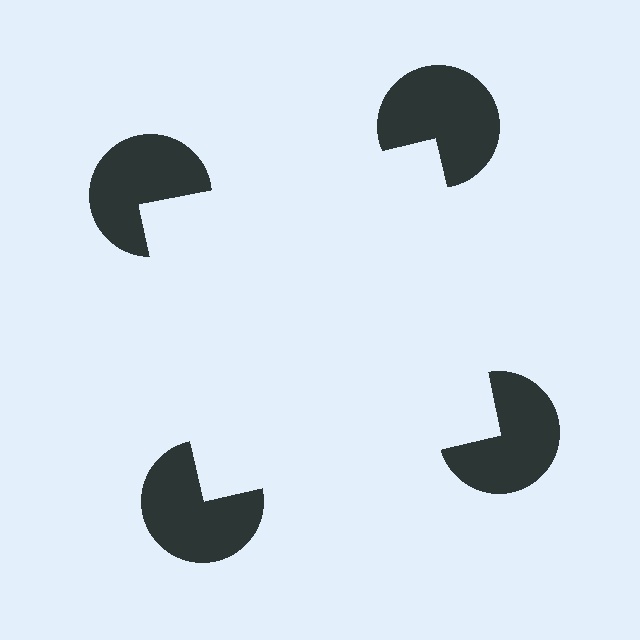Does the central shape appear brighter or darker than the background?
It typically appears slightly brighter than the background, even though no actual brightness change is drawn.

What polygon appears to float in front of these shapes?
An illusory square — its edges are inferred from the aligned wedge cuts in the pac-man discs, not physically drawn.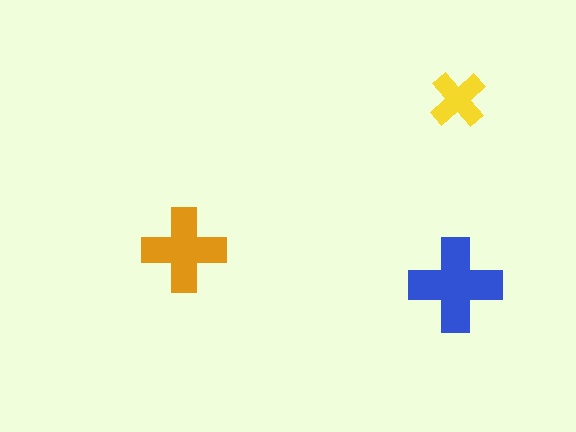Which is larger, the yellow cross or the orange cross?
The orange one.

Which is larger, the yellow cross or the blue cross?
The blue one.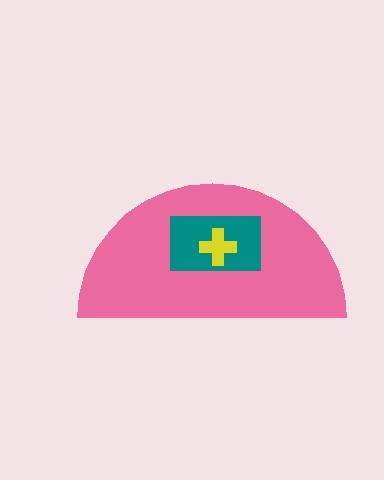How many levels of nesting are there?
3.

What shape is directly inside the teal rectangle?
The yellow cross.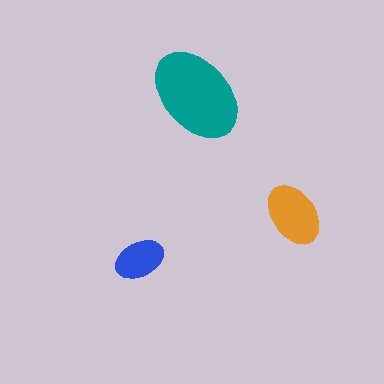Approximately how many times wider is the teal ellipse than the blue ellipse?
About 2 times wider.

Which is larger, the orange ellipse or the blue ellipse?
The orange one.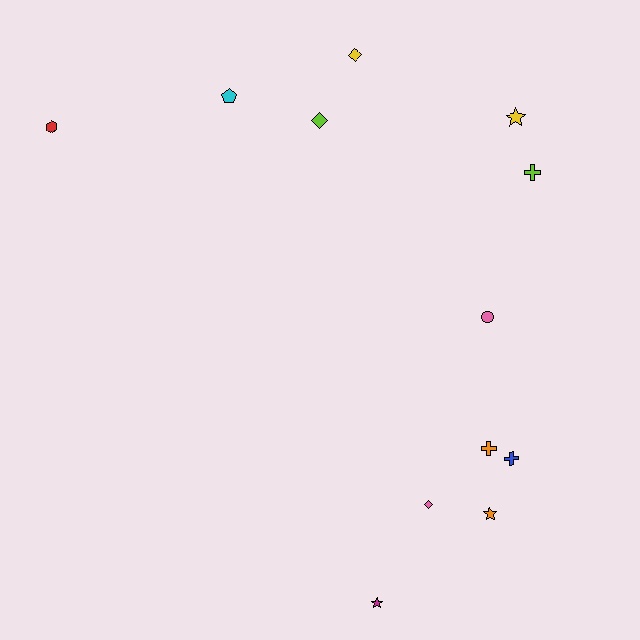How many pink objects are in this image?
There are 2 pink objects.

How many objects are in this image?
There are 12 objects.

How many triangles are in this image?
There are no triangles.